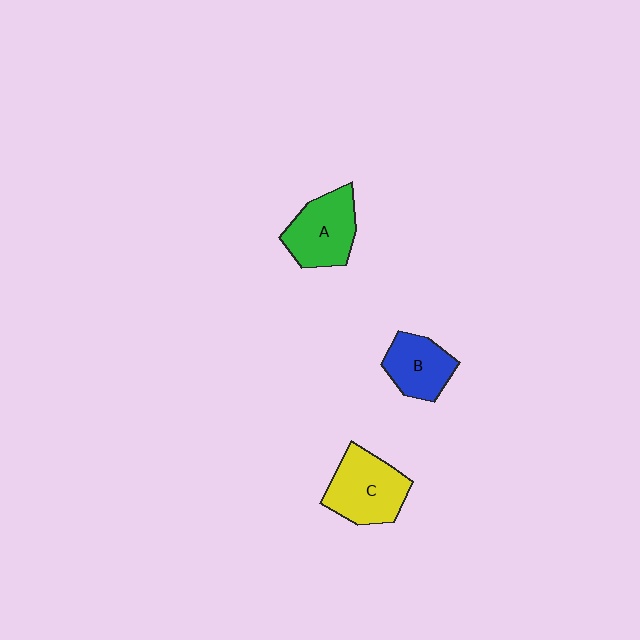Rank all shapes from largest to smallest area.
From largest to smallest: C (yellow), A (green), B (blue).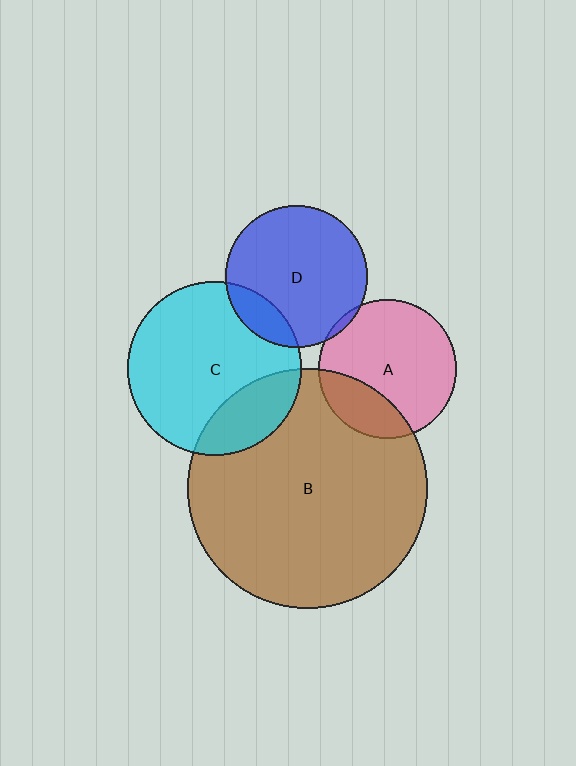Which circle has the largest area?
Circle B (brown).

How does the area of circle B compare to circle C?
Approximately 1.9 times.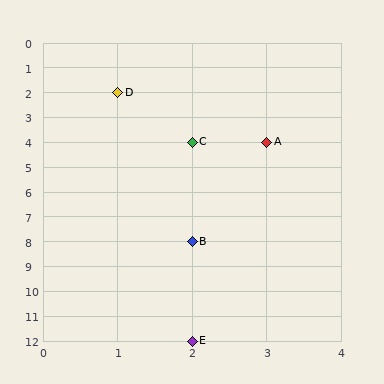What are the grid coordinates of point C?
Point C is at grid coordinates (2, 4).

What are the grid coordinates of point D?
Point D is at grid coordinates (1, 2).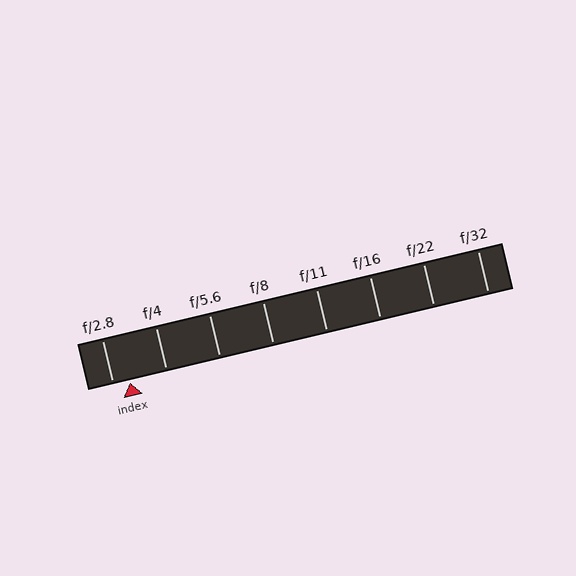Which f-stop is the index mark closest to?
The index mark is closest to f/2.8.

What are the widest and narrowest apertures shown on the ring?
The widest aperture shown is f/2.8 and the narrowest is f/32.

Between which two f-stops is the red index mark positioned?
The index mark is between f/2.8 and f/4.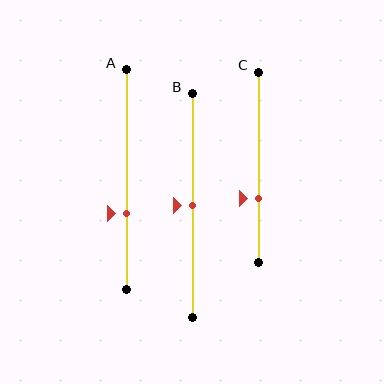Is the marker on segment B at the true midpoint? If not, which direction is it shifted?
Yes, the marker on segment B is at the true midpoint.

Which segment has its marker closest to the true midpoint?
Segment B has its marker closest to the true midpoint.